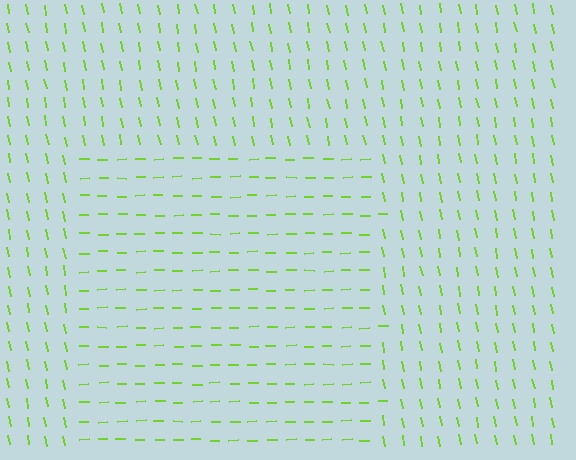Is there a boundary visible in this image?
Yes, there is a texture boundary formed by a change in line orientation.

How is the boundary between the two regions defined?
The boundary is defined purely by a change in line orientation (approximately 81 degrees difference). All lines are the same color and thickness.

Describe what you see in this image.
The image is filled with small lime line segments. A rectangle region in the image has lines oriented differently from the surrounding lines, creating a visible texture boundary.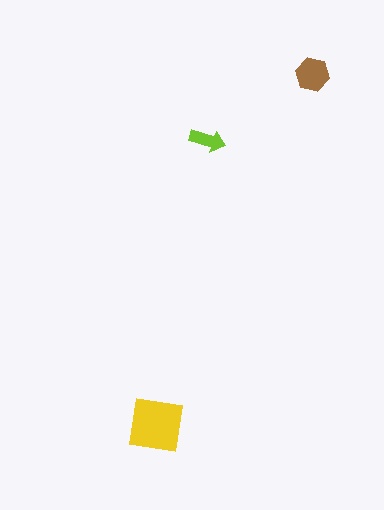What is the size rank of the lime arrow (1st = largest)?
3rd.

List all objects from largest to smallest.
The yellow square, the brown hexagon, the lime arrow.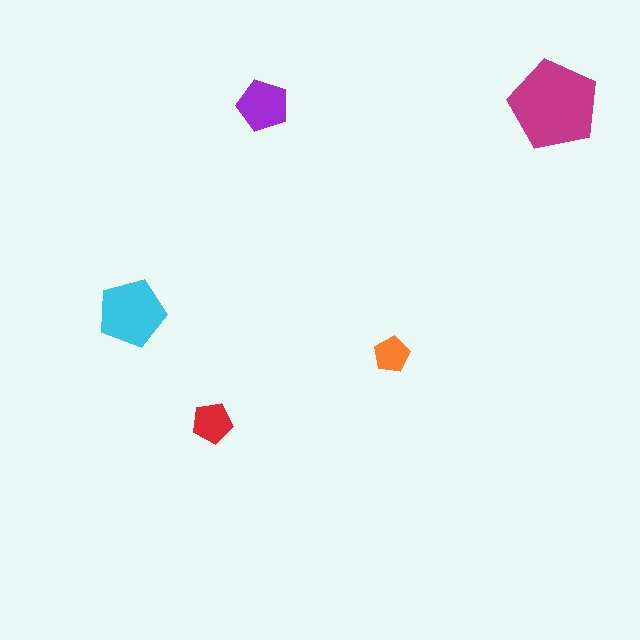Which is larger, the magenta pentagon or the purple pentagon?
The magenta one.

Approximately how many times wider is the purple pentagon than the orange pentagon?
About 1.5 times wider.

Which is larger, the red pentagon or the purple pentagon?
The purple one.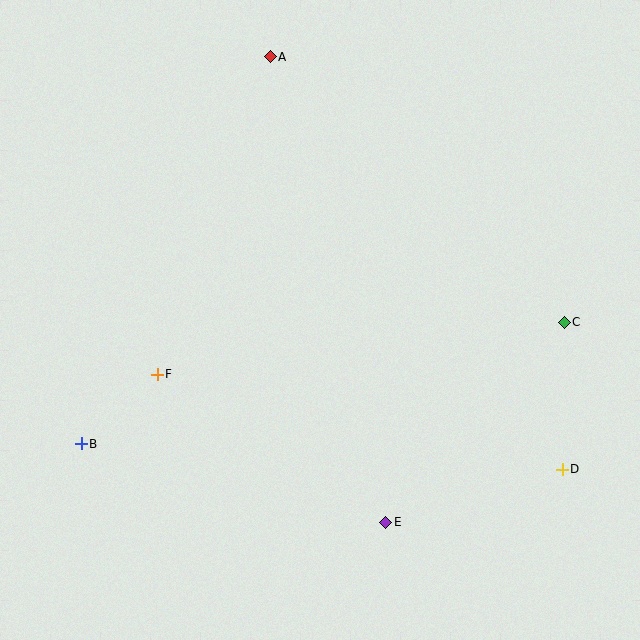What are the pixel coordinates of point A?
Point A is at (270, 57).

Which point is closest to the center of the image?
Point F at (157, 374) is closest to the center.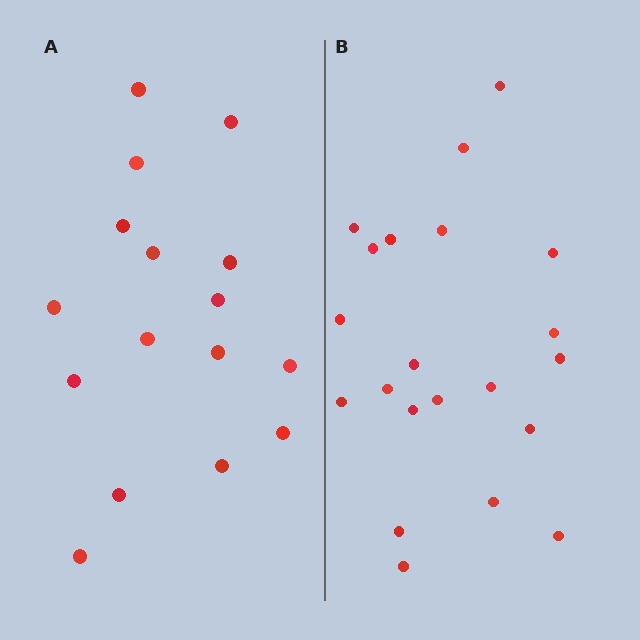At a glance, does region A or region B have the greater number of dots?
Region B (the right region) has more dots.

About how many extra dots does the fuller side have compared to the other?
Region B has about 5 more dots than region A.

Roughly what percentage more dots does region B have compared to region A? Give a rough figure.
About 30% more.